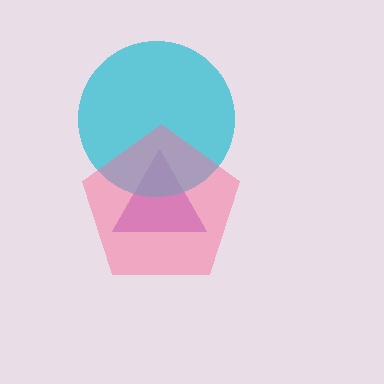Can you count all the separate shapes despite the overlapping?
Yes, there are 3 separate shapes.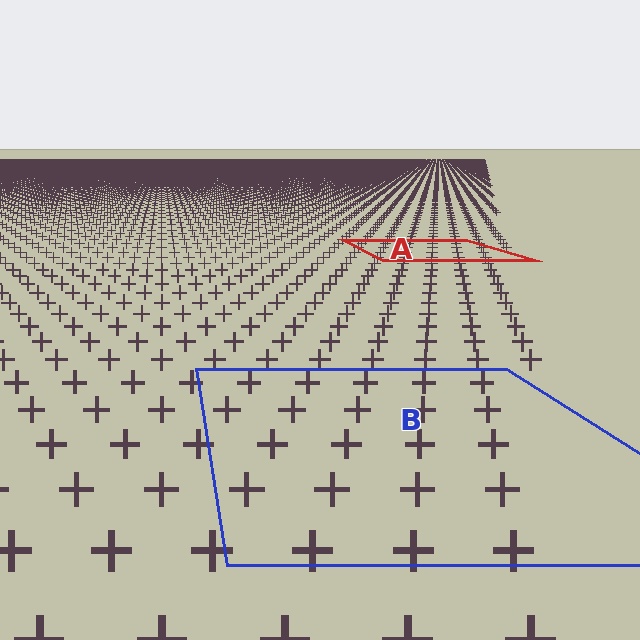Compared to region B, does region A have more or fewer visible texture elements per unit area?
Region A has more texture elements per unit area — they are packed more densely because it is farther away.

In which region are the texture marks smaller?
The texture marks are smaller in region A, because it is farther away.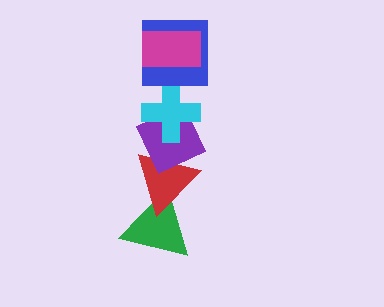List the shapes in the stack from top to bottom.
From top to bottom: the magenta rectangle, the blue square, the cyan cross, the purple diamond, the red triangle, the green triangle.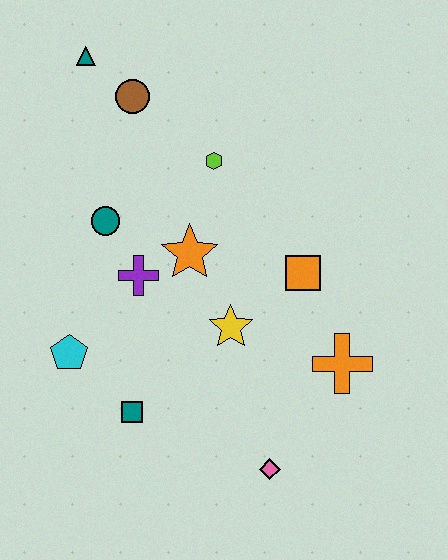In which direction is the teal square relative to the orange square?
The teal square is to the left of the orange square.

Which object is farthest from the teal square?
The teal triangle is farthest from the teal square.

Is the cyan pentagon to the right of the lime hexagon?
No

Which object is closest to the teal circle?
The purple cross is closest to the teal circle.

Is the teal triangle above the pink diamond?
Yes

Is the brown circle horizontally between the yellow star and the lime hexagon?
No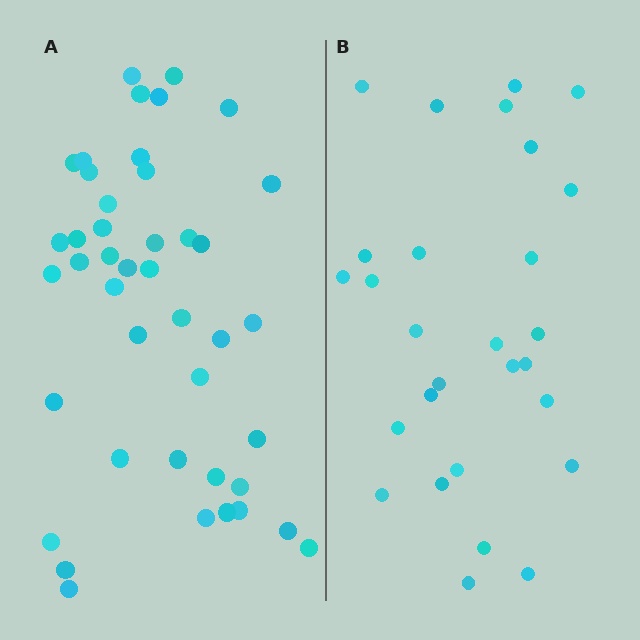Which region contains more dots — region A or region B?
Region A (the left region) has more dots.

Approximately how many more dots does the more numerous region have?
Region A has approximately 15 more dots than region B.